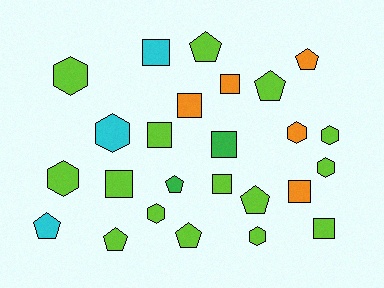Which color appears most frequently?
Lime, with 15 objects.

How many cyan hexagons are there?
There is 1 cyan hexagon.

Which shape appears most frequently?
Square, with 9 objects.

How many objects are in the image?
There are 25 objects.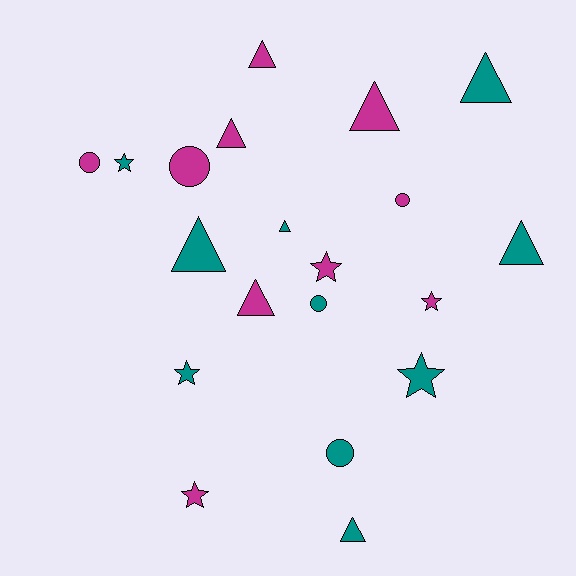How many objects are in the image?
There are 20 objects.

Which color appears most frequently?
Teal, with 10 objects.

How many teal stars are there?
There are 3 teal stars.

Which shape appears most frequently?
Triangle, with 9 objects.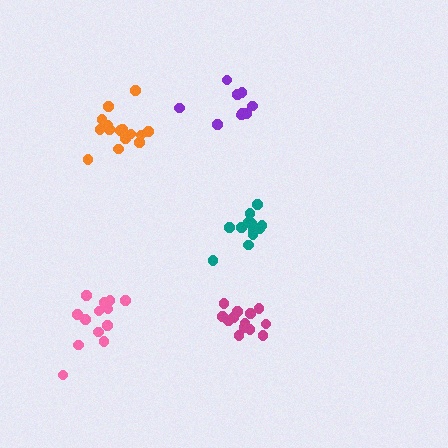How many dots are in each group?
Group 1: 9 dots, Group 2: 15 dots, Group 3: 12 dots, Group 4: 13 dots, Group 5: 13 dots (62 total).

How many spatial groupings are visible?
There are 5 spatial groupings.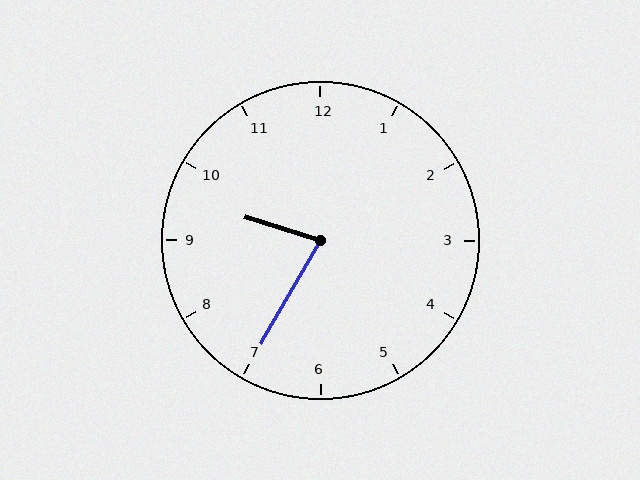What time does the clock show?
9:35.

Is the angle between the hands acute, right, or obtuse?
It is acute.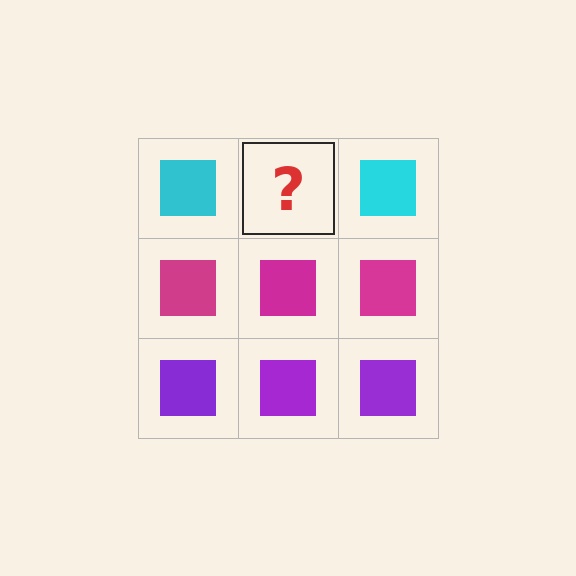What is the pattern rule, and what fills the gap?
The rule is that each row has a consistent color. The gap should be filled with a cyan square.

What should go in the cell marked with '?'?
The missing cell should contain a cyan square.